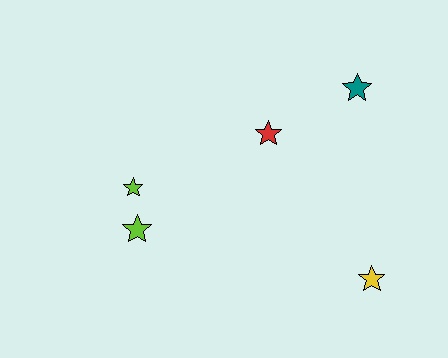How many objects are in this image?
There are 5 objects.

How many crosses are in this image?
There are no crosses.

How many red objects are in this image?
There is 1 red object.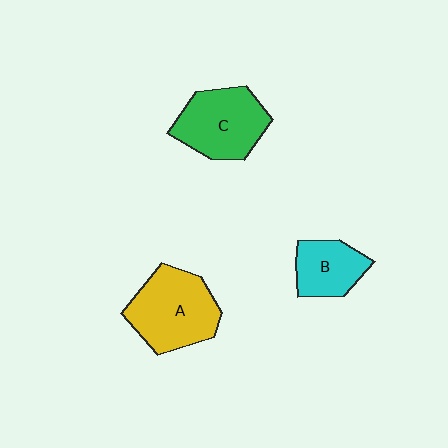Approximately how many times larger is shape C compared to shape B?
Approximately 1.5 times.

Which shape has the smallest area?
Shape B (cyan).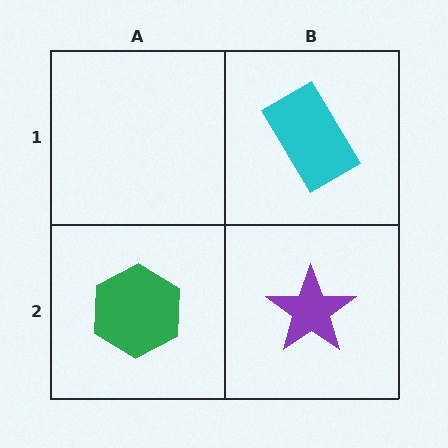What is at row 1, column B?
A cyan rectangle.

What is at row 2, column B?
A purple star.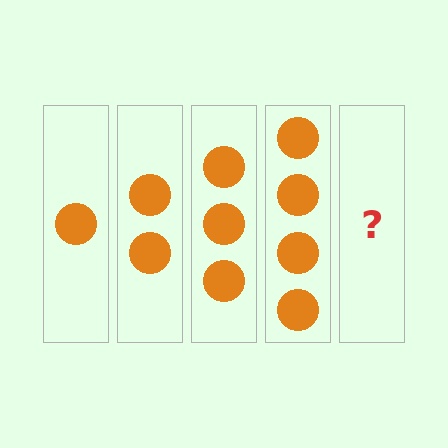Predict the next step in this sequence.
The next step is 5 circles.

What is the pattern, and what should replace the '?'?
The pattern is that each step adds one more circle. The '?' should be 5 circles.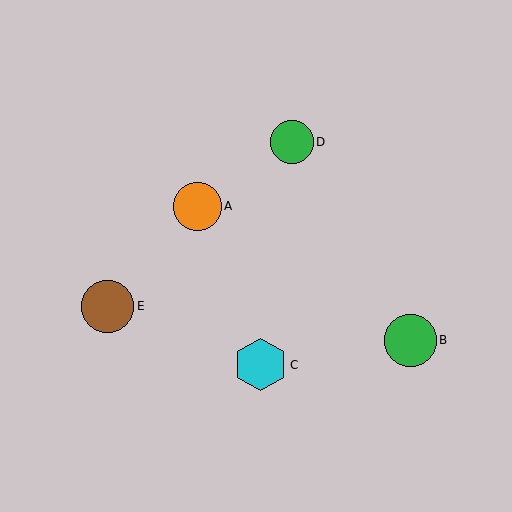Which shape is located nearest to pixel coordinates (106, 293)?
The brown circle (labeled E) at (108, 306) is nearest to that location.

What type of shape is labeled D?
Shape D is a green circle.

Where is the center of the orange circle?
The center of the orange circle is at (197, 206).